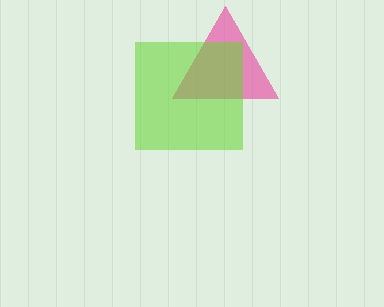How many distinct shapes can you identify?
There are 2 distinct shapes: a pink triangle, a lime square.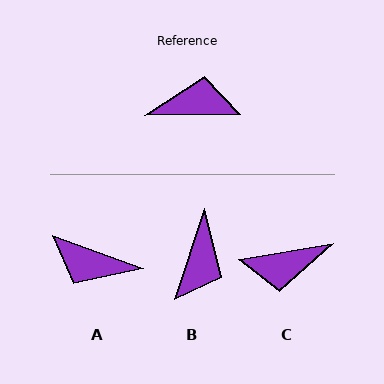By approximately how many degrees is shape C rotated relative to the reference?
Approximately 171 degrees clockwise.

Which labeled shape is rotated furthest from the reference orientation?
C, about 171 degrees away.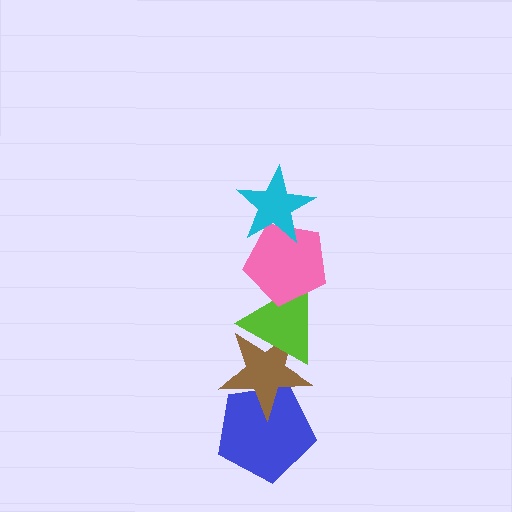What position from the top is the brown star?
The brown star is 4th from the top.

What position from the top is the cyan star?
The cyan star is 1st from the top.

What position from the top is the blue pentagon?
The blue pentagon is 5th from the top.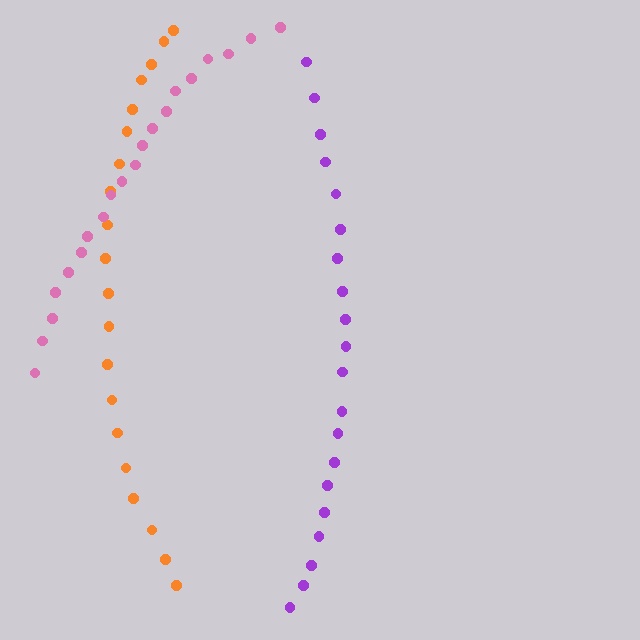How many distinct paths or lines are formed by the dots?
There are 3 distinct paths.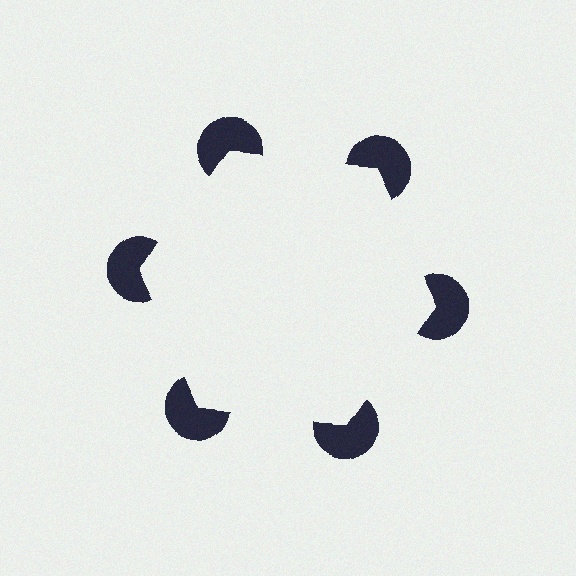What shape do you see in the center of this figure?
An illusory hexagon — its edges are inferred from the aligned wedge cuts in the pac-man discs, not physically drawn.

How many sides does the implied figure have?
6 sides.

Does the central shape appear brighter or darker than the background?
It typically appears slightly brighter than the background, even though no actual brightness change is drawn.